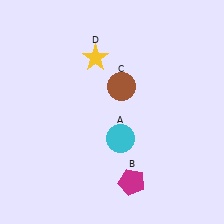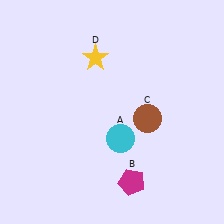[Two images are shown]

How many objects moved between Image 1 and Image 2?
1 object moved between the two images.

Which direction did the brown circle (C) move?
The brown circle (C) moved down.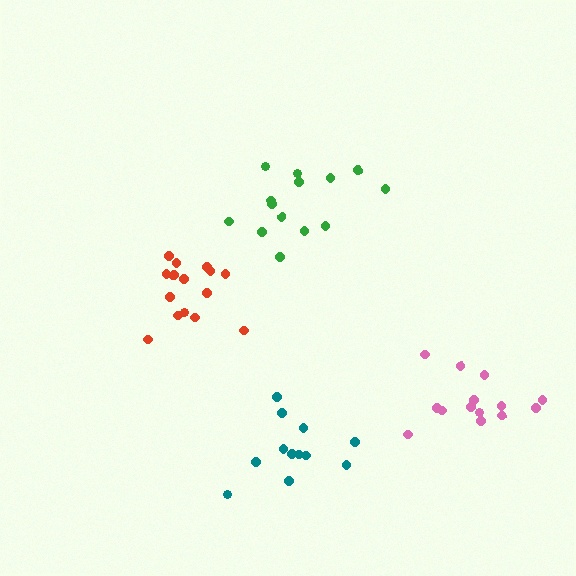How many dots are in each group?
Group 1: 14 dots, Group 2: 12 dots, Group 3: 16 dots, Group 4: 14 dots (56 total).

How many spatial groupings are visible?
There are 4 spatial groupings.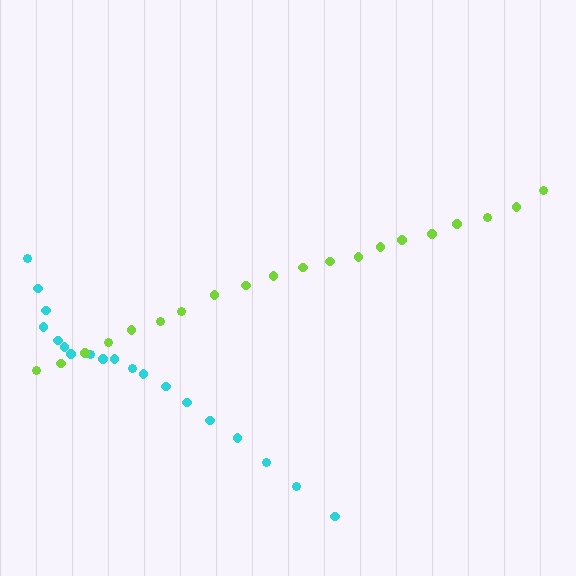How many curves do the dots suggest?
There are 2 distinct paths.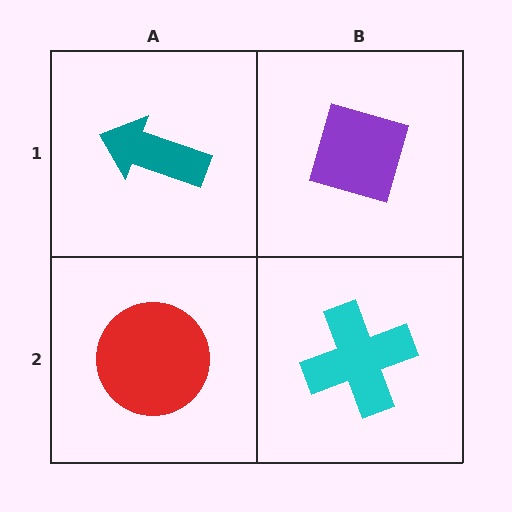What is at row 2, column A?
A red circle.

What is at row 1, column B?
A purple diamond.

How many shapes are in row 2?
2 shapes.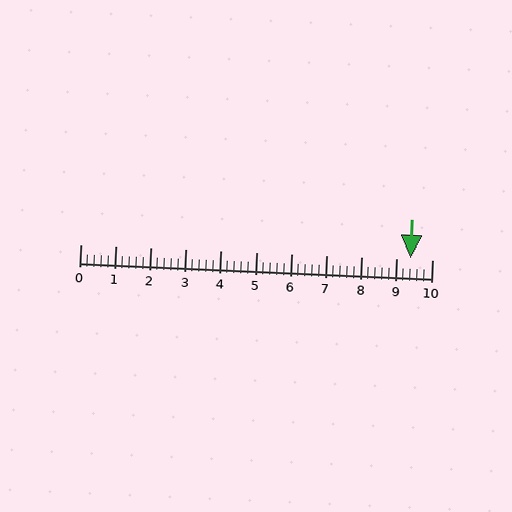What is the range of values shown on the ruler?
The ruler shows values from 0 to 10.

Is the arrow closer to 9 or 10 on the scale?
The arrow is closer to 9.